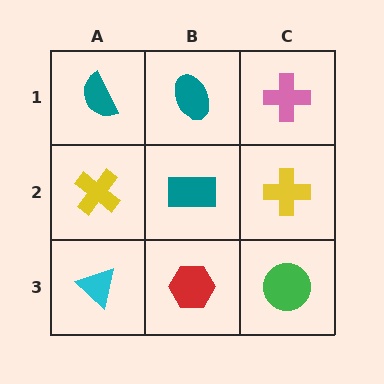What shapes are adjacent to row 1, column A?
A yellow cross (row 2, column A), a teal ellipse (row 1, column B).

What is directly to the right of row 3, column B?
A green circle.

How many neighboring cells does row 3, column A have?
2.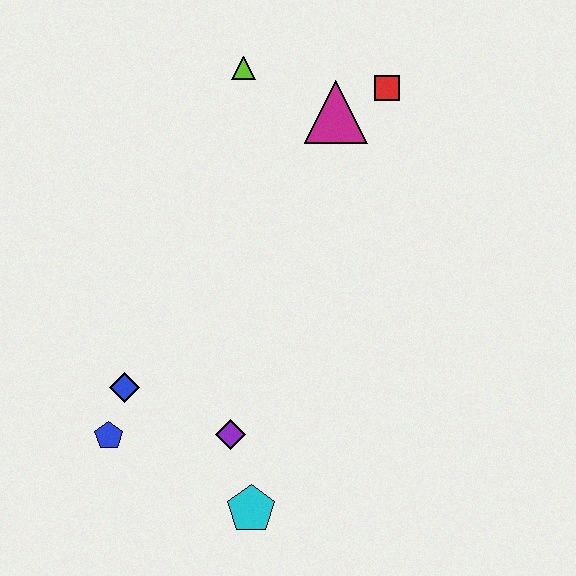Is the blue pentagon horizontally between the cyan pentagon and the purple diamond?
No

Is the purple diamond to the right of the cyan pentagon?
No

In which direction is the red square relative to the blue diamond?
The red square is above the blue diamond.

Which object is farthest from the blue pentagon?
The red square is farthest from the blue pentagon.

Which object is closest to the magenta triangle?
The red square is closest to the magenta triangle.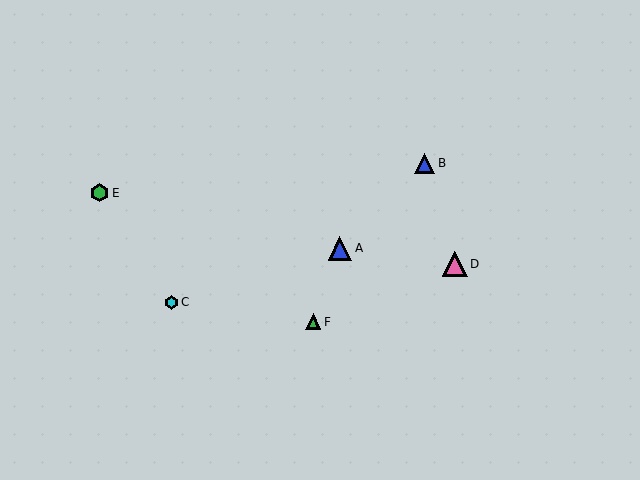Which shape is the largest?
The pink triangle (labeled D) is the largest.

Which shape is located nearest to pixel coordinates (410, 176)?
The blue triangle (labeled B) at (425, 163) is nearest to that location.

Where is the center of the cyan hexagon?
The center of the cyan hexagon is at (171, 302).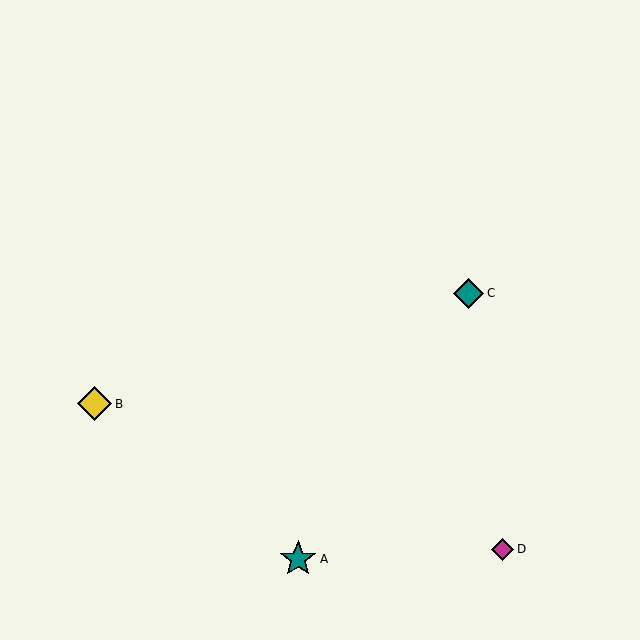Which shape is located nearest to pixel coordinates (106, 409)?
The yellow diamond (labeled B) at (95, 404) is nearest to that location.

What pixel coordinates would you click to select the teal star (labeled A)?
Click at (298, 559) to select the teal star A.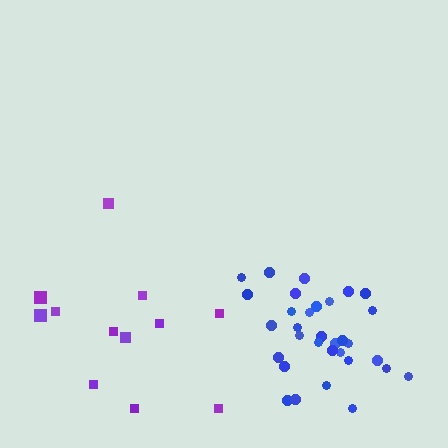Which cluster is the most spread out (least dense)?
Purple.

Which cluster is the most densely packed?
Blue.